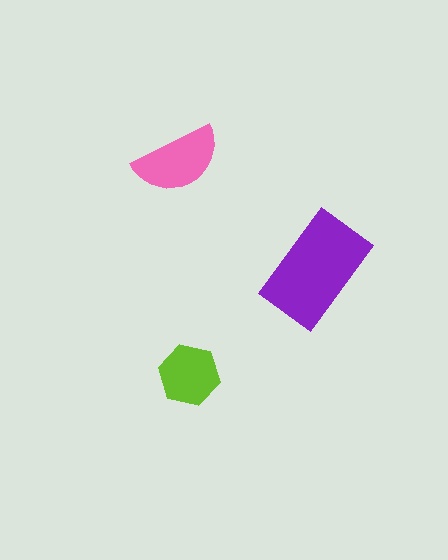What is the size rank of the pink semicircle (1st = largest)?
2nd.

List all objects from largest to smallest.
The purple rectangle, the pink semicircle, the lime hexagon.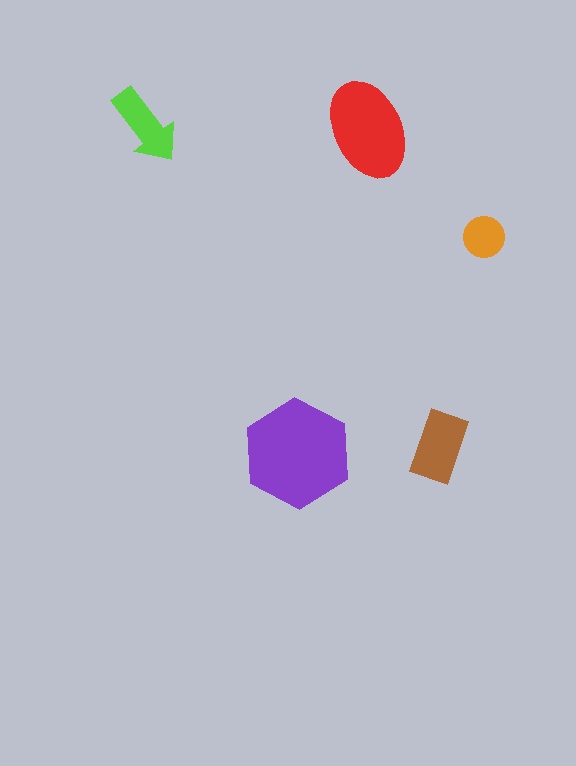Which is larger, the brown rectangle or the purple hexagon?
The purple hexagon.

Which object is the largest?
The purple hexagon.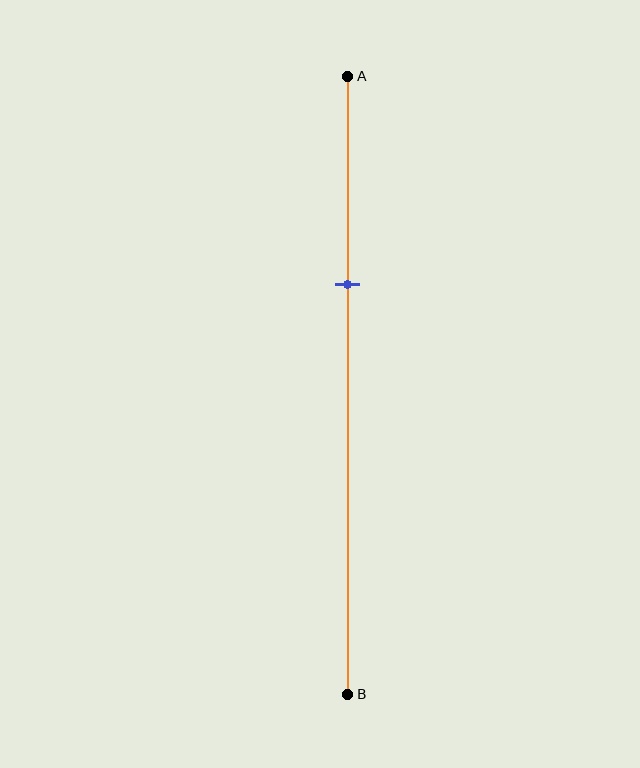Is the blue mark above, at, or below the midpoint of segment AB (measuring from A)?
The blue mark is above the midpoint of segment AB.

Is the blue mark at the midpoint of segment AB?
No, the mark is at about 35% from A, not at the 50% midpoint.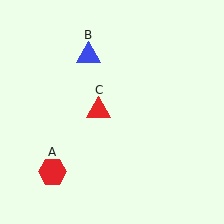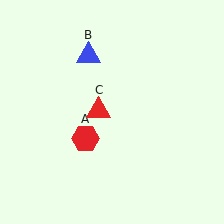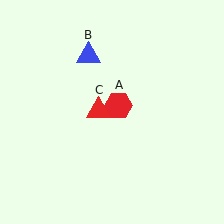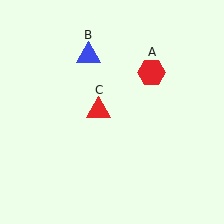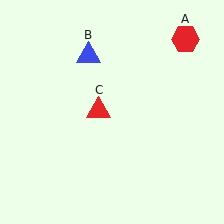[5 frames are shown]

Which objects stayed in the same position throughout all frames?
Blue triangle (object B) and red triangle (object C) remained stationary.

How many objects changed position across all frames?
1 object changed position: red hexagon (object A).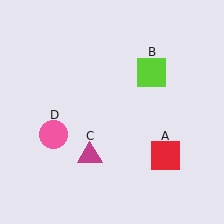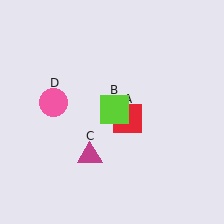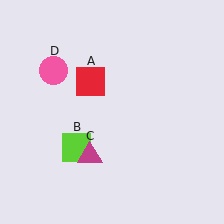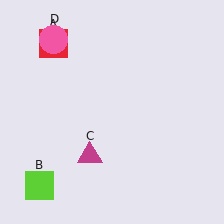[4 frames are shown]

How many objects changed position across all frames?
3 objects changed position: red square (object A), lime square (object B), pink circle (object D).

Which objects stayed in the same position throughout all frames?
Magenta triangle (object C) remained stationary.